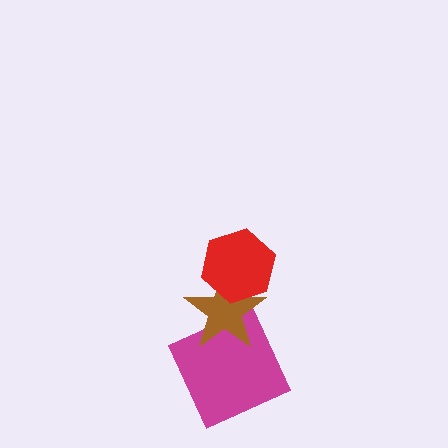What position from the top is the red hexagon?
The red hexagon is 1st from the top.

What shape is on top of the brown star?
The red hexagon is on top of the brown star.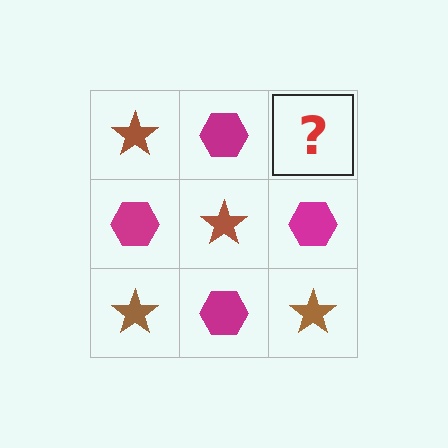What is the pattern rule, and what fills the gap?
The rule is that it alternates brown star and magenta hexagon in a checkerboard pattern. The gap should be filled with a brown star.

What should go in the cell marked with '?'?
The missing cell should contain a brown star.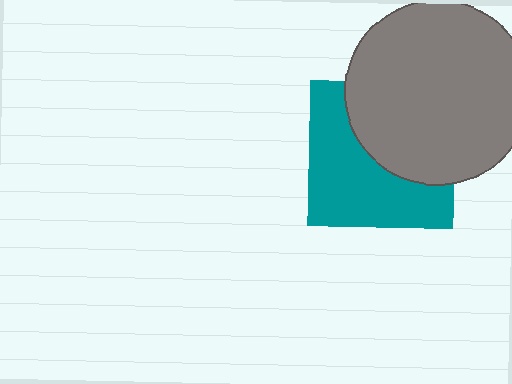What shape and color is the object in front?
The object in front is a gray circle.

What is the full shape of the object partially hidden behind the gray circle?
The partially hidden object is a teal square.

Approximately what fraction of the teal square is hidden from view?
Roughly 45% of the teal square is hidden behind the gray circle.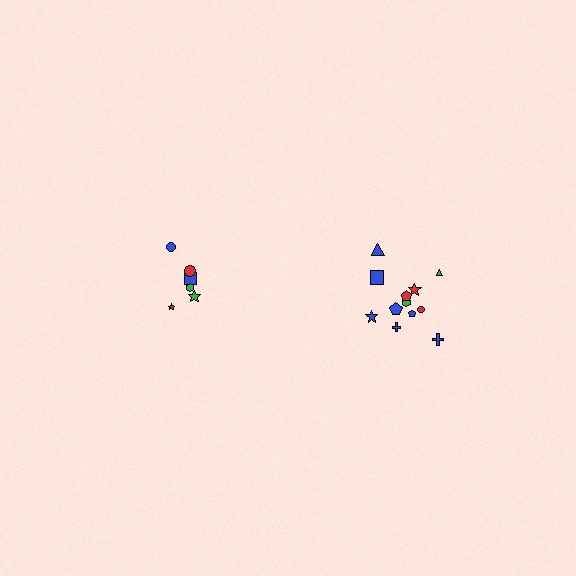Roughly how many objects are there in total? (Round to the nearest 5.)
Roughly 20 objects in total.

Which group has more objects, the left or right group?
The right group.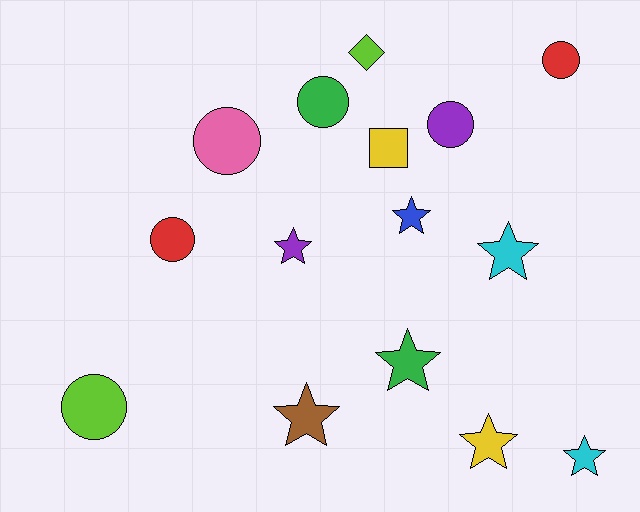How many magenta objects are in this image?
There are no magenta objects.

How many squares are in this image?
There is 1 square.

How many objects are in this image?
There are 15 objects.